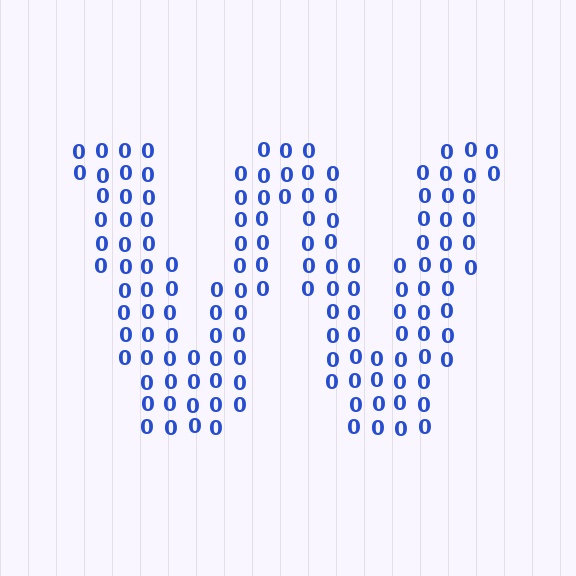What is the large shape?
The large shape is the letter W.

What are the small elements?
The small elements are digit 0's.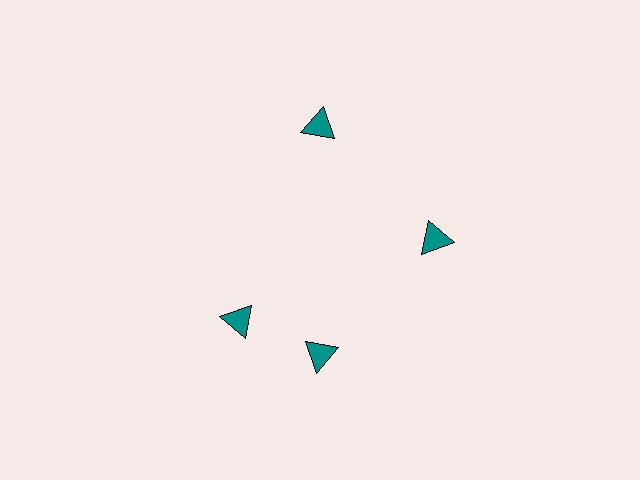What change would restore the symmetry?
The symmetry would be restored by rotating it back into even spacing with its neighbors so that all 4 triangles sit at equal angles and equal distance from the center.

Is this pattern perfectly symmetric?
No. The 4 teal triangles are arranged in a ring, but one element near the 9 o'clock position is rotated out of alignment along the ring, breaking the 4-fold rotational symmetry.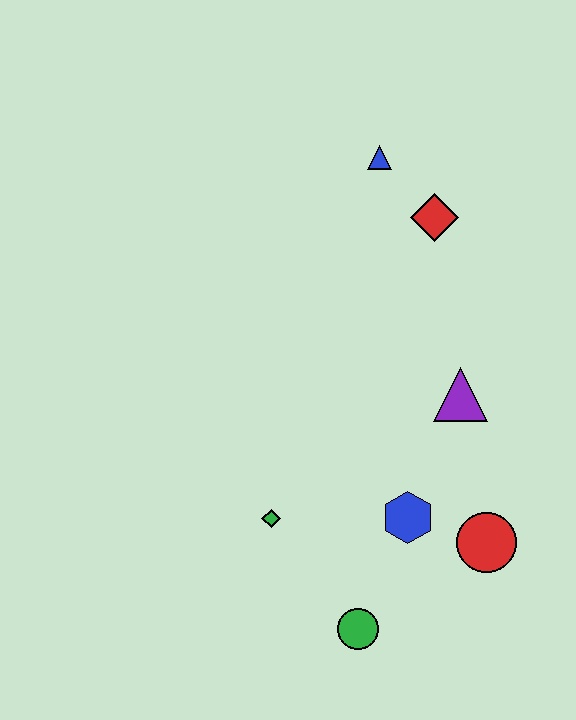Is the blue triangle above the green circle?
Yes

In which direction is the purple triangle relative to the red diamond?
The purple triangle is below the red diamond.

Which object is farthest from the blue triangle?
The green circle is farthest from the blue triangle.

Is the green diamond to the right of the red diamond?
No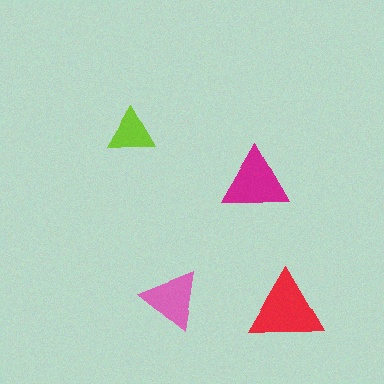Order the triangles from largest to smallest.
the red one, the magenta one, the pink one, the lime one.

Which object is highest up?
The lime triangle is topmost.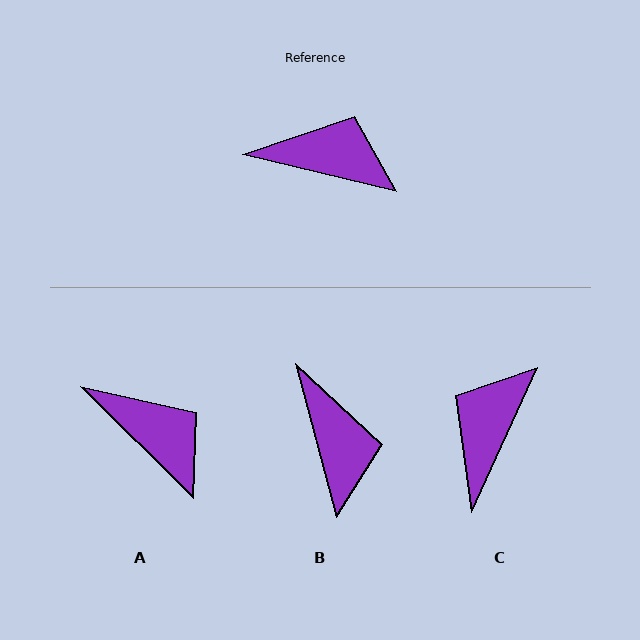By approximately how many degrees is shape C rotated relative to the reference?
Approximately 79 degrees counter-clockwise.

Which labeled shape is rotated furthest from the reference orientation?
C, about 79 degrees away.